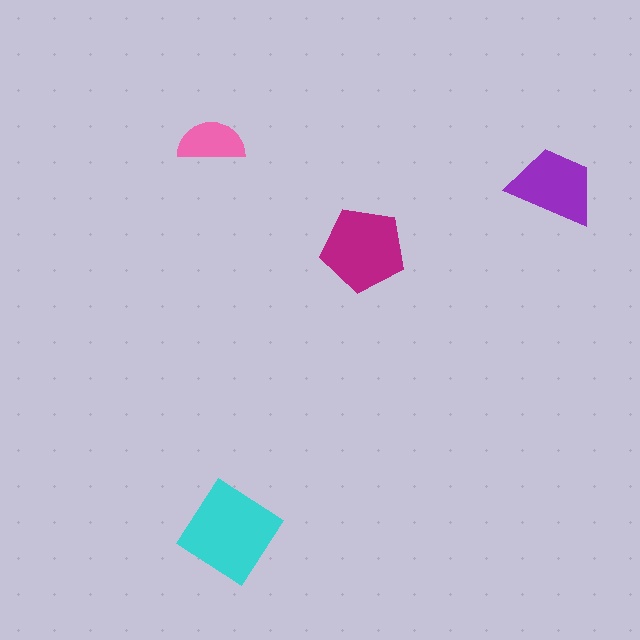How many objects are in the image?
There are 4 objects in the image.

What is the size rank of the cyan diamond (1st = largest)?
1st.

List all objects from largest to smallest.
The cyan diamond, the magenta pentagon, the purple trapezoid, the pink semicircle.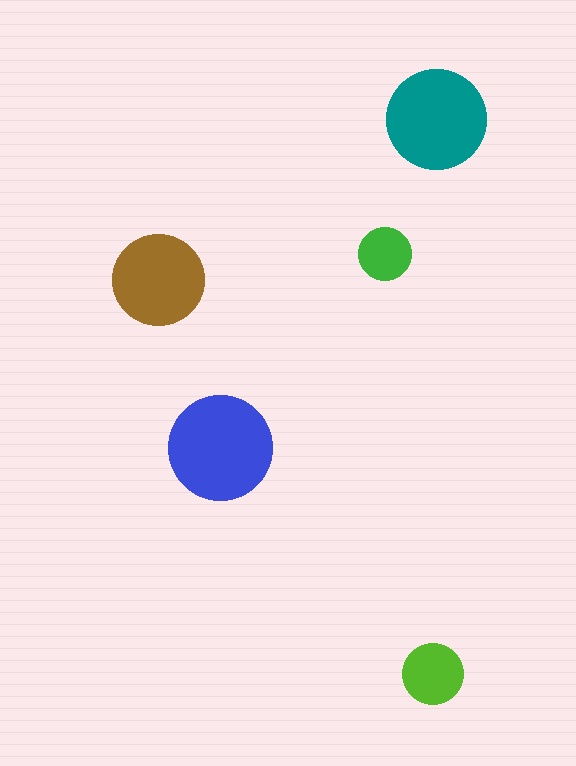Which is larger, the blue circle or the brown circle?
The blue one.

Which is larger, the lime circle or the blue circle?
The blue one.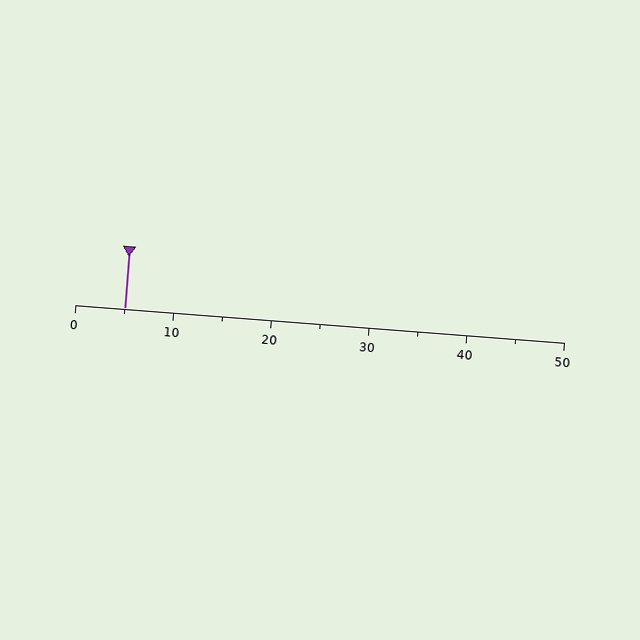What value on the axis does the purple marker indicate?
The marker indicates approximately 5.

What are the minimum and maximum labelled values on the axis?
The axis runs from 0 to 50.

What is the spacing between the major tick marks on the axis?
The major ticks are spaced 10 apart.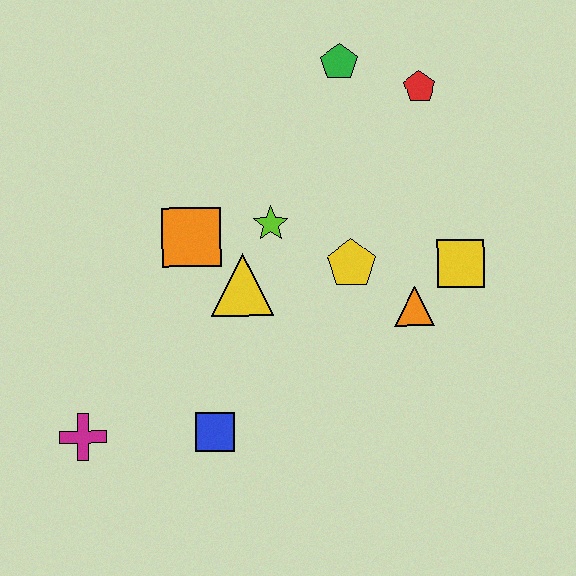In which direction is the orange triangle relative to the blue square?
The orange triangle is to the right of the blue square.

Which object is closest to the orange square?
The yellow triangle is closest to the orange square.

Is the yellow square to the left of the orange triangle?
No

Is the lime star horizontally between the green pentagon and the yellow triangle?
Yes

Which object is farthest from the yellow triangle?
The red pentagon is farthest from the yellow triangle.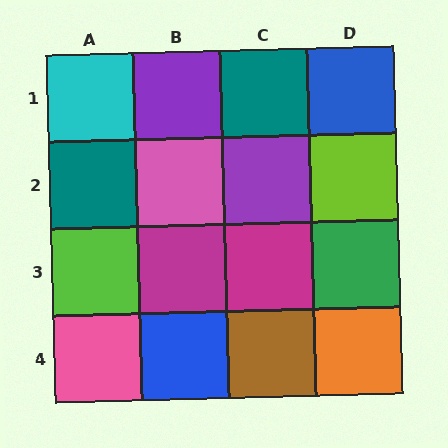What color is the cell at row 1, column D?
Blue.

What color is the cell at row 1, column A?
Cyan.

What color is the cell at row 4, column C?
Brown.